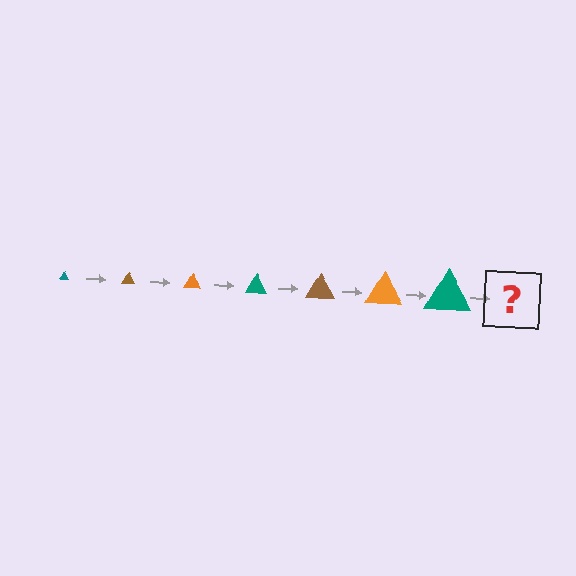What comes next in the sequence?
The next element should be a brown triangle, larger than the previous one.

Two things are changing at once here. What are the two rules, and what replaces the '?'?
The two rules are that the triangle grows larger each step and the color cycles through teal, brown, and orange. The '?' should be a brown triangle, larger than the previous one.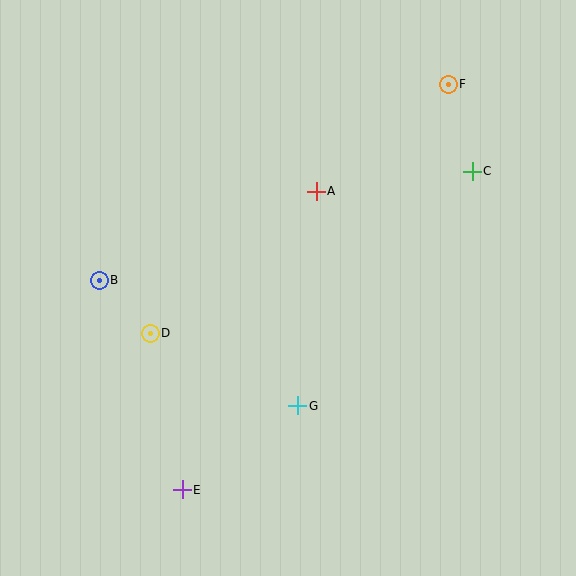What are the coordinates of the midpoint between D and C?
The midpoint between D and C is at (311, 252).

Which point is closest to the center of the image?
Point A at (316, 191) is closest to the center.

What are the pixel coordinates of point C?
Point C is at (472, 171).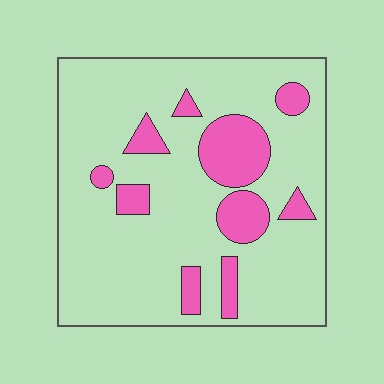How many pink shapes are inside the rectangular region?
10.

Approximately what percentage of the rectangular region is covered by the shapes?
Approximately 20%.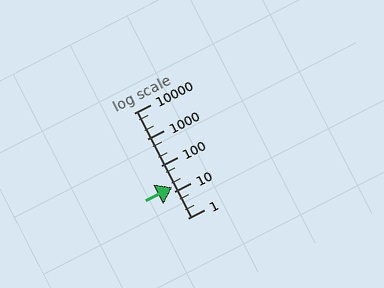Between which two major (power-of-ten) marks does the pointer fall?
The pointer is between 10 and 100.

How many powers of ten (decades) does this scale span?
The scale spans 4 decades, from 1 to 10000.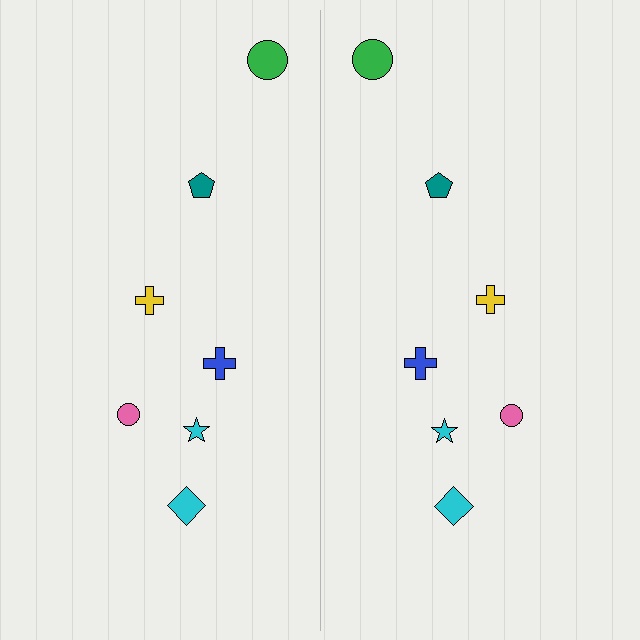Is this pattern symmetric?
Yes, this pattern has bilateral (reflection) symmetry.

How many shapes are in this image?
There are 14 shapes in this image.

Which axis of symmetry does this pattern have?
The pattern has a vertical axis of symmetry running through the center of the image.